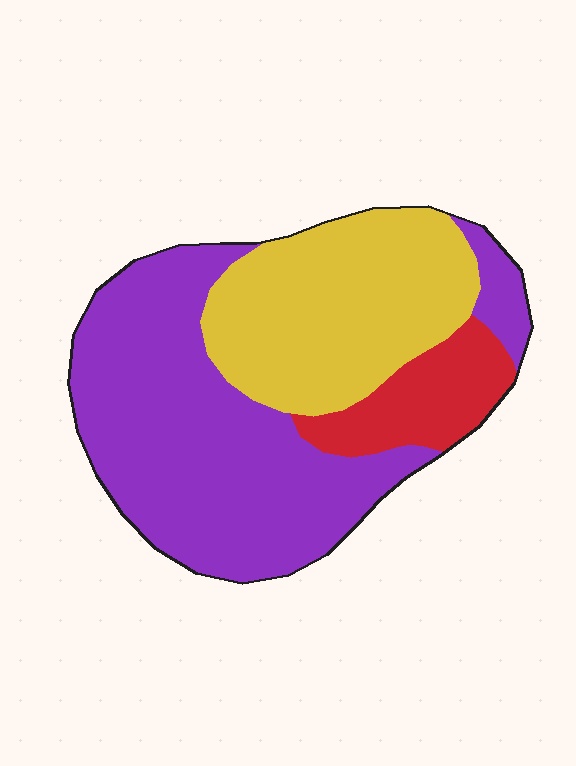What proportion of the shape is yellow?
Yellow covers roughly 35% of the shape.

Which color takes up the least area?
Red, at roughly 15%.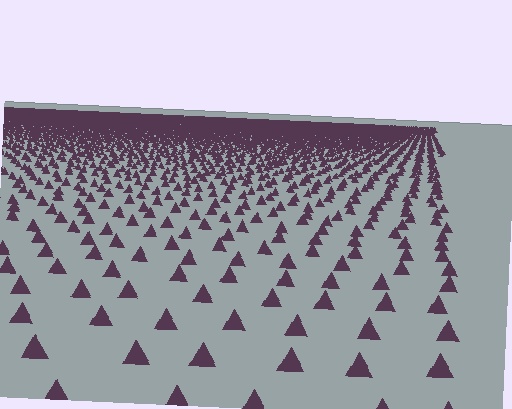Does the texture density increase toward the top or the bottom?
Density increases toward the top.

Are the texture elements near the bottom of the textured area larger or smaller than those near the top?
Larger. Near the bottom, elements are closer to the viewer and appear at a bigger on-screen size.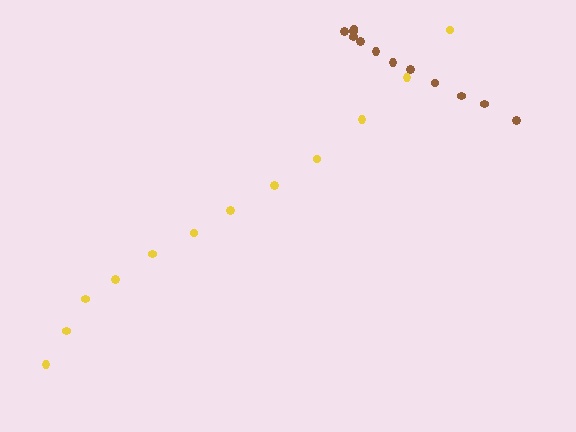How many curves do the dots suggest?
There are 2 distinct paths.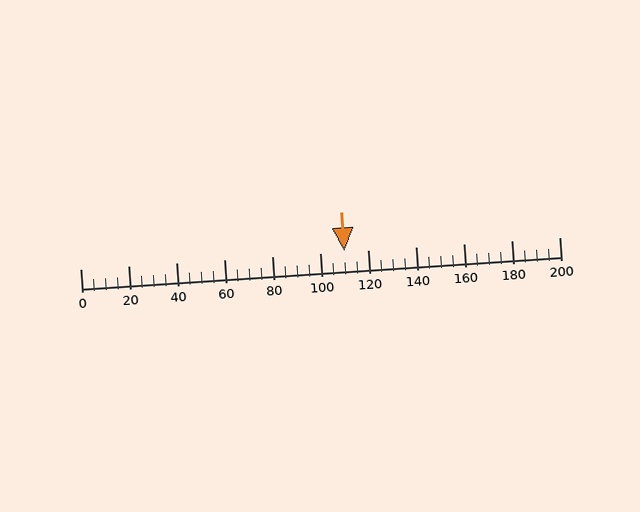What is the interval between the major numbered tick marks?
The major tick marks are spaced 20 units apart.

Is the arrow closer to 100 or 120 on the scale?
The arrow is closer to 120.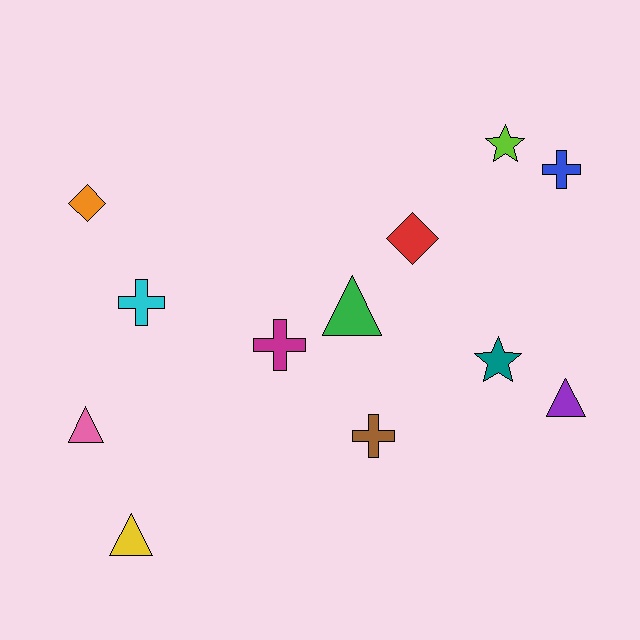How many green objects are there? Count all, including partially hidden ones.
There is 1 green object.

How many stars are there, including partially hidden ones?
There are 2 stars.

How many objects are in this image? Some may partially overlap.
There are 12 objects.